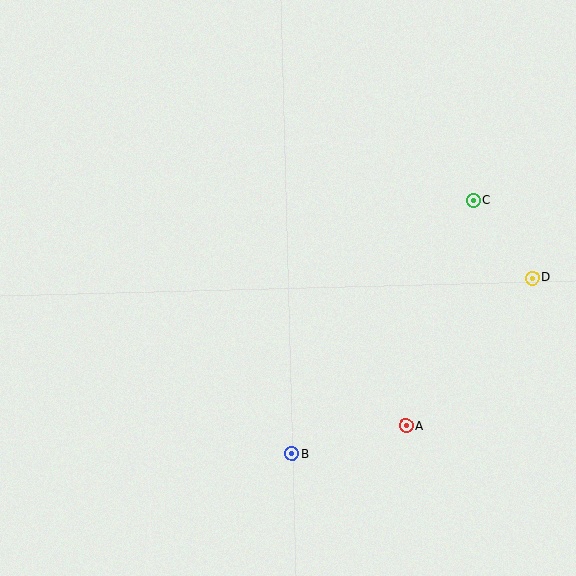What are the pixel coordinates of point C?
Point C is at (473, 201).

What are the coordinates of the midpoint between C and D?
The midpoint between C and D is at (503, 239).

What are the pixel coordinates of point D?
Point D is at (532, 278).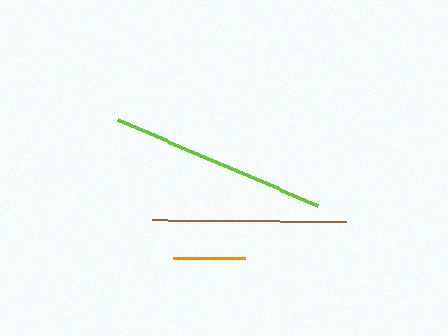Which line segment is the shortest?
The orange line is the shortest at approximately 73 pixels.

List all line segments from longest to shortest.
From longest to shortest: lime, brown, orange.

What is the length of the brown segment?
The brown segment is approximately 194 pixels long.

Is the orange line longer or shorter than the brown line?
The brown line is longer than the orange line.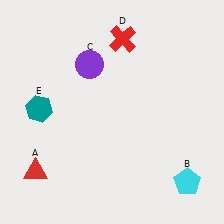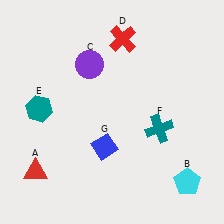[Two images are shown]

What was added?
A teal cross (F), a blue diamond (G) were added in Image 2.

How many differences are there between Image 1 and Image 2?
There are 2 differences between the two images.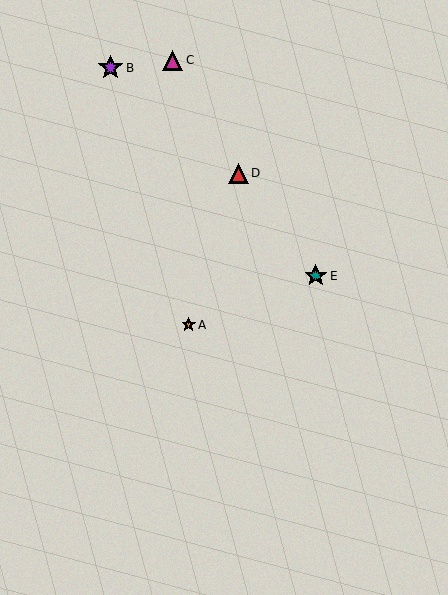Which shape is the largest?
The purple star (labeled B) is the largest.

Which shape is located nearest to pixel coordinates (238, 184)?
The red triangle (labeled D) at (238, 173) is nearest to that location.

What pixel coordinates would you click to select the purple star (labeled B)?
Click at (111, 68) to select the purple star B.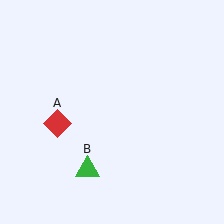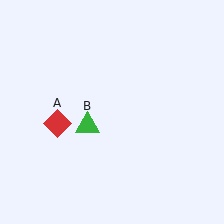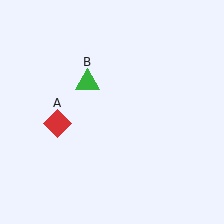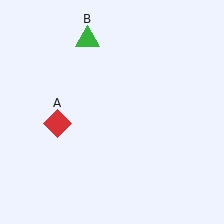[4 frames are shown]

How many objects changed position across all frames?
1 object changed position: green triangle (object B).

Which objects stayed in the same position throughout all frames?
Red diamond (object A) remained stationary.